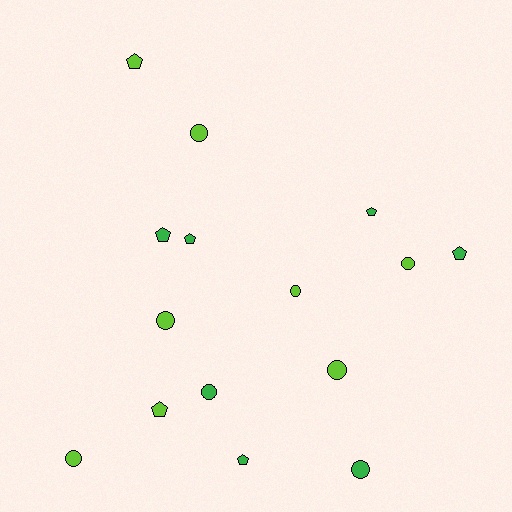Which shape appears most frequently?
Circle, with 8 objects.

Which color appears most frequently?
Lime, with 8 objects.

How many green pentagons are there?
There are 5 green pentagons.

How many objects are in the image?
There are 15 objects.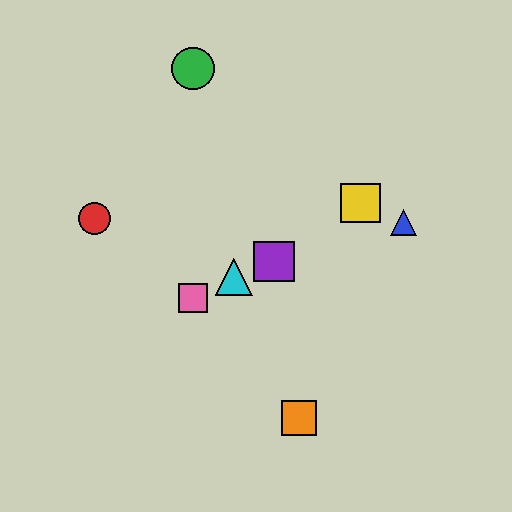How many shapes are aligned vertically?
2 shapes (the green circle, the pink square) are aligned vertically.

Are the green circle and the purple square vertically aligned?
No, the green circle is at x≈193 and the purple square is at x≈274.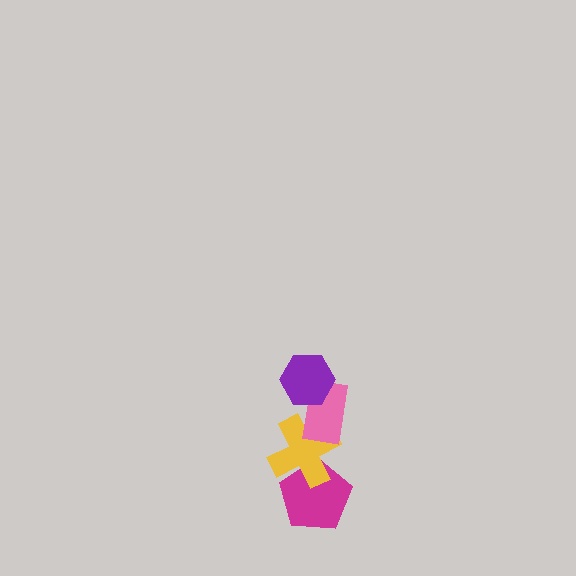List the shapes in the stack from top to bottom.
From top to bottom: the purple hexagon, the pink rectangle, the yellow cross, the magenta pentagon.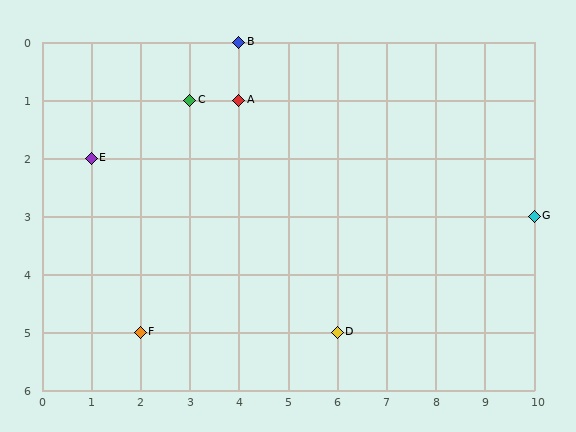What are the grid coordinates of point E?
Point E is at grid coordinates (1, 2).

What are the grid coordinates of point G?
Point G is at grid coordinates (10, 3).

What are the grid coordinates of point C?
Point C is at grid coordinates (3, 1).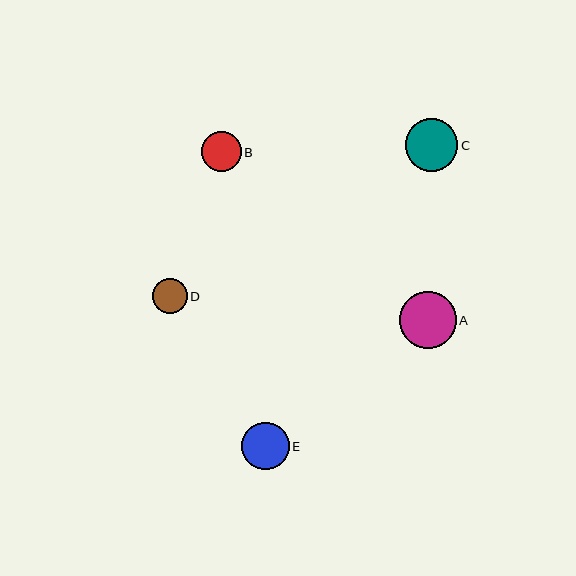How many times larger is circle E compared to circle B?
Circle E is approximately 1.2 times the size of circle B.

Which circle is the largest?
Circle A is the largest with a size of approximately 57 pixels.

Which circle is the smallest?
Circle D is the smallest with a size of approximately 35 pixels.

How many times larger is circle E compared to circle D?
Circle E is approximately 1.3 times the size of circle D.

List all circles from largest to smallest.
From largest to smallest: A, C, E, B, D.